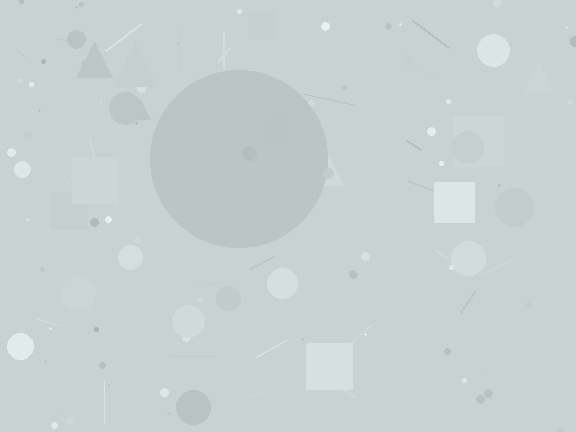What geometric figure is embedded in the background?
A circle is embedded in the background.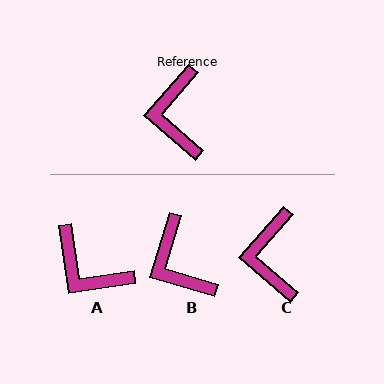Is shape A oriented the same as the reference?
No, it is off by about 49 degrees.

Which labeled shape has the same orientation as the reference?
C.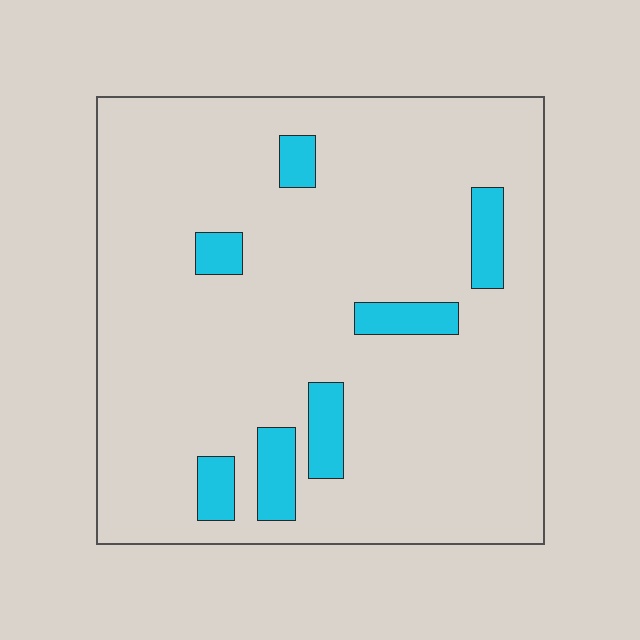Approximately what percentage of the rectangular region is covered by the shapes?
Approximately 10%.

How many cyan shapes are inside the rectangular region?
7.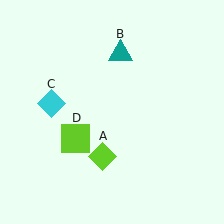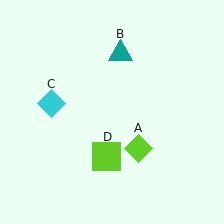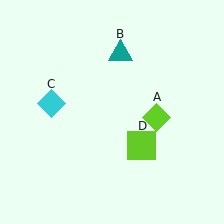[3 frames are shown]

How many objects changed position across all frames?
2 objects changed position: lime diamond (object A), lime square (object D).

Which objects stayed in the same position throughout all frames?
Teal triangle (object B) and cyan diamond (object C) remained stationary.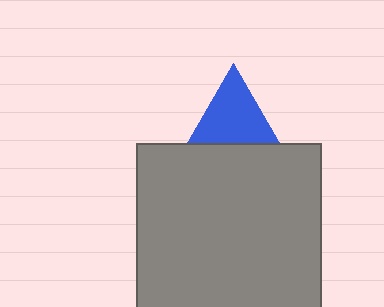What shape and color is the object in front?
The object in front is a gray square.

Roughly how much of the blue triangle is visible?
About half of it is visible (roughly 48%).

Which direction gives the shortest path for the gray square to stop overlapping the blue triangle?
Moving down gives the shortest separation.